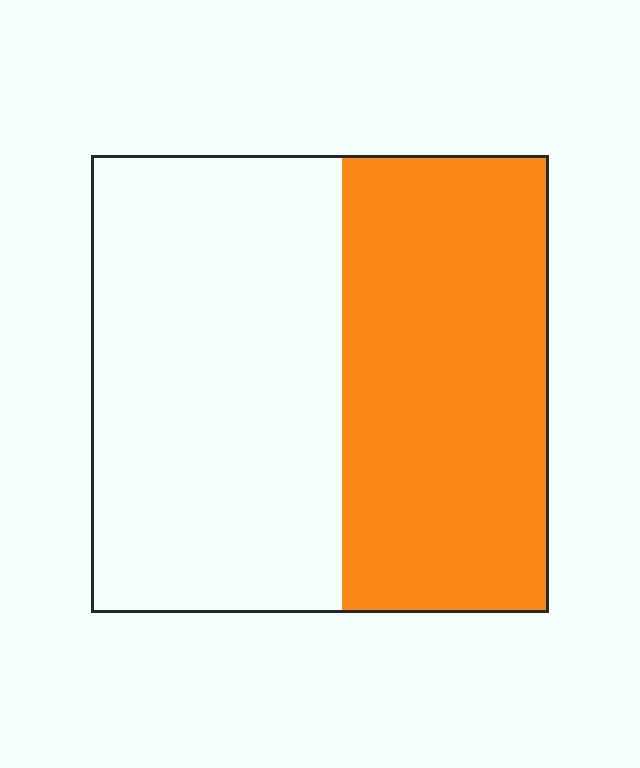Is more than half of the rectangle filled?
No.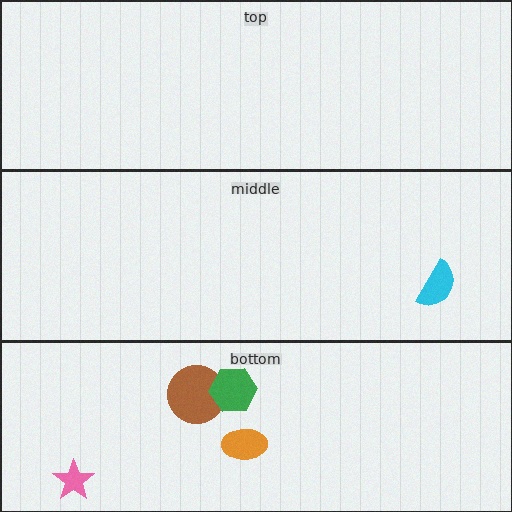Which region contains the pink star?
The bottom region.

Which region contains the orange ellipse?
The bottom region.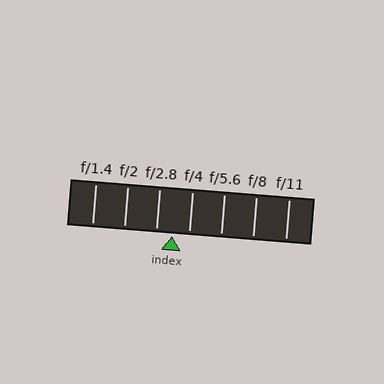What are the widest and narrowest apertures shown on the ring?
The widest aperture shown is f/1.4 and the narrowest is f/11.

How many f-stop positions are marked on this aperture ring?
There are 7 f-stop positions marked.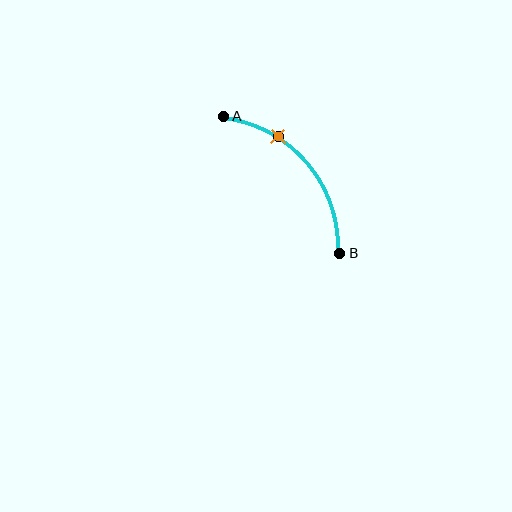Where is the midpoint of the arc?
The arc midpoint is the point on the curve farthest from the straight line joining A and B. It sits above and to the right of that line.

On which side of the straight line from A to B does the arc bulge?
The arc bulges above and to the right of the straight line connecting A and B.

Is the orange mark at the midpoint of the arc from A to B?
No. The orange mark lies on the arc but is closer to endpoint A. The arc midpoint would be at the point on the curve equidistant along the arc from both A and B.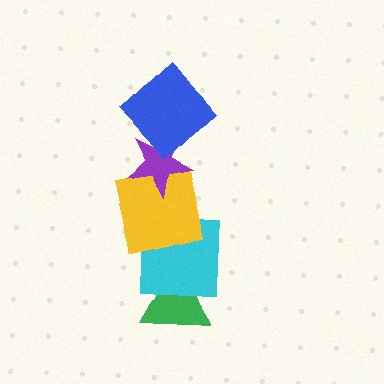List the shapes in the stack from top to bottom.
From top to bottom: the blue diamond, the purple star, the yellow square, the cyan square, the green triangle.